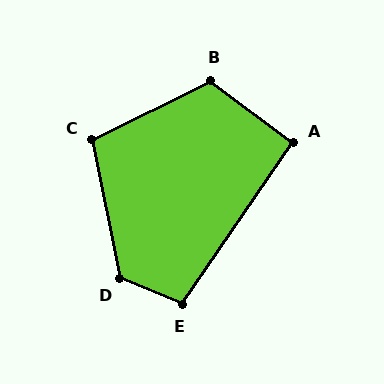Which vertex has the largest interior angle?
D, at approximately 124 degrees.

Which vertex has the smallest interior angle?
A, at approximately 92 degrees.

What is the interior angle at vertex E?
Approximately 102 degrees (obtuse).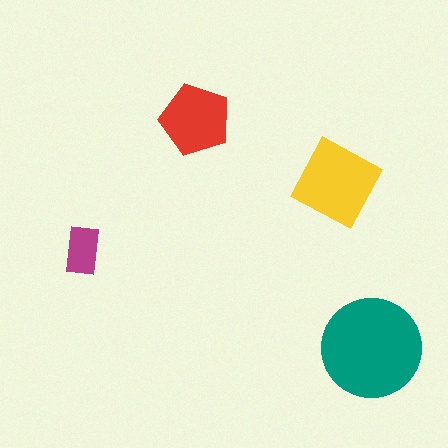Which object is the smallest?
The magenta rectangle.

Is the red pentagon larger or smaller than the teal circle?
Smaller.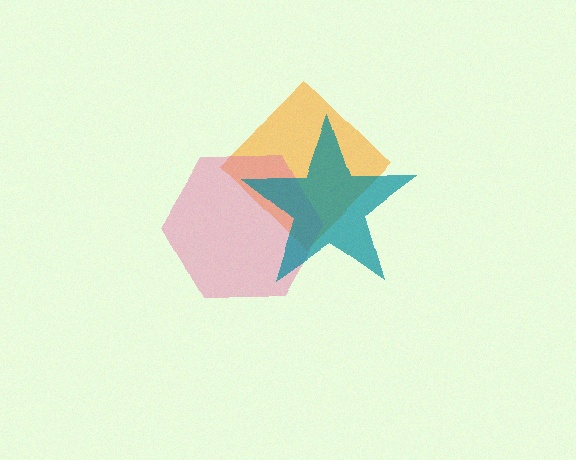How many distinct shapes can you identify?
There are 3 distinct shapes: an orange diamond, a pink hexagon, a teal star.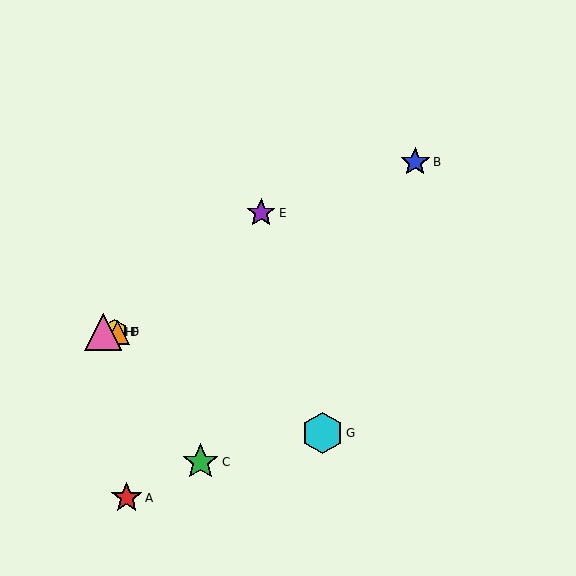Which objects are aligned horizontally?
Objects D, F, H are aligned horizontally.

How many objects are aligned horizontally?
3 objects (D, F, H) are aligned horizontally.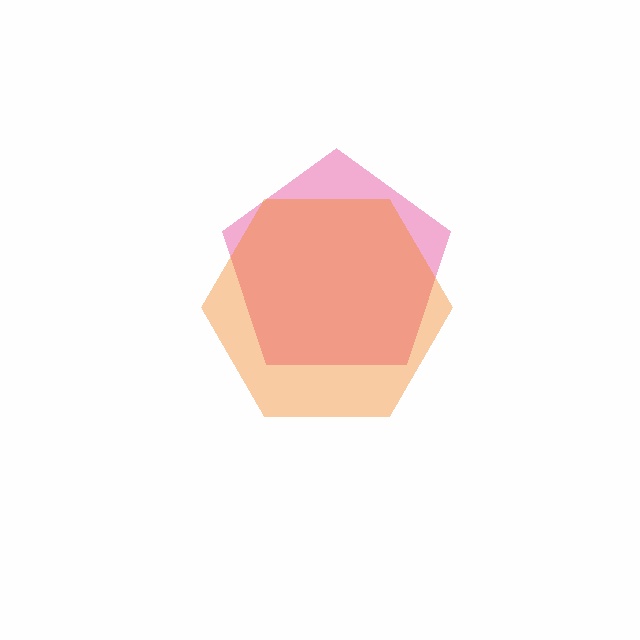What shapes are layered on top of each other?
The layered shapes are: a pink pentagon, an orange hexagon.